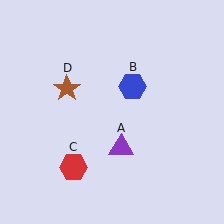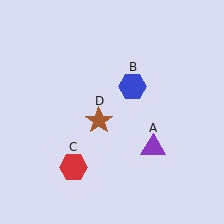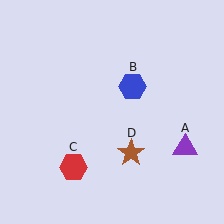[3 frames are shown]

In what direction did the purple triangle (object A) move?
The purple triangle (object A) moved right.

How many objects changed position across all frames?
2 objects changed position: purple triangle (object A), brown star (object D).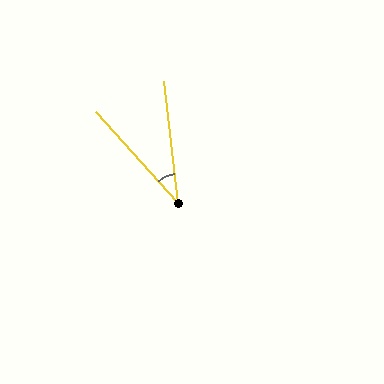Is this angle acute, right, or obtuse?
It is acute.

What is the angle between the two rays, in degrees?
Approximately 36 degrees.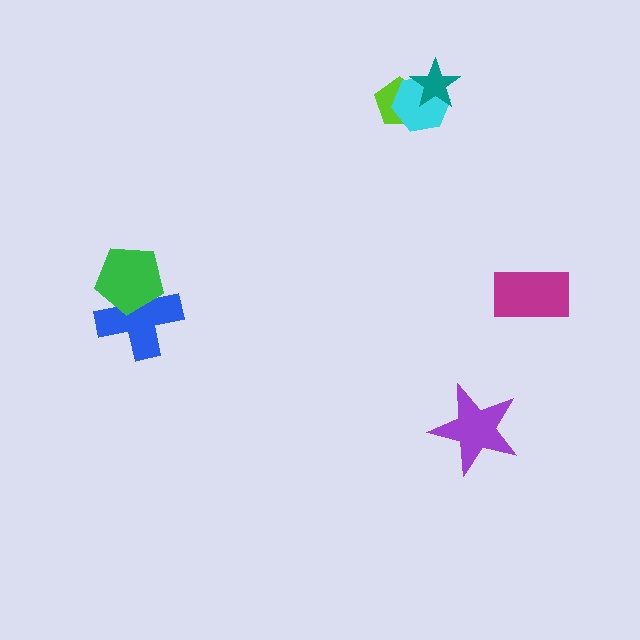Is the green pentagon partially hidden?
No, no other shape covers it.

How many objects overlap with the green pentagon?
1 object overlaps with the green pentagon.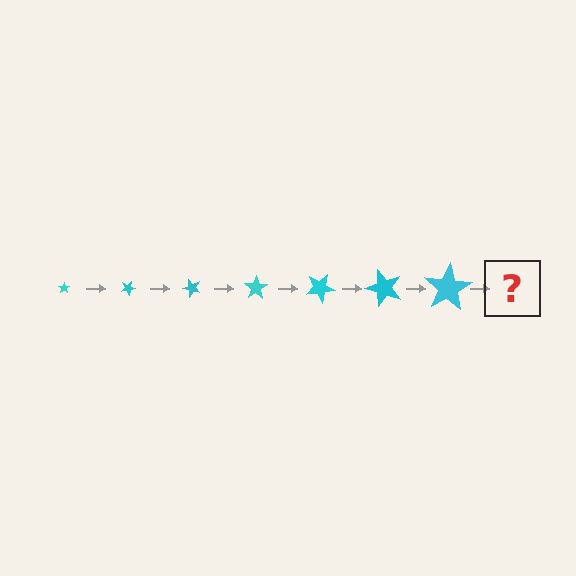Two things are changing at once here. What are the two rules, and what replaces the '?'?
The two rules are that the star grows larger each step and it rotates 25 degrees each step. The '?' should be a star, larger than the previous one and rotated 175 degrees from the start.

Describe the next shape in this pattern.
It should be a star, larger than the previous one and rotated 175 degrees from the start.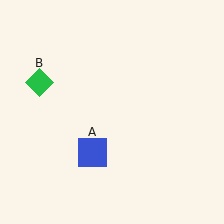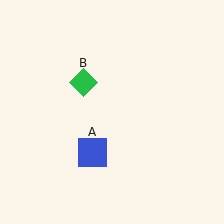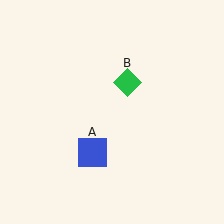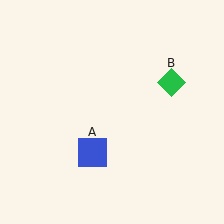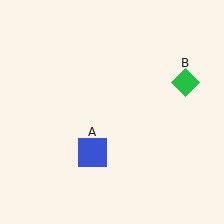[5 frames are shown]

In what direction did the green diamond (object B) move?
The green diamond (object B) moved right.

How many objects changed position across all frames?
1 object changed position: green diamond (object B).